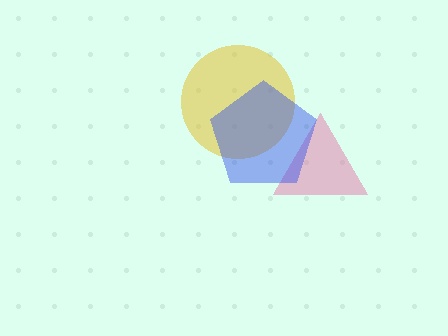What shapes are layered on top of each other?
The layered shapes are: a yellow circle, a pink triangle, a blue pentagon.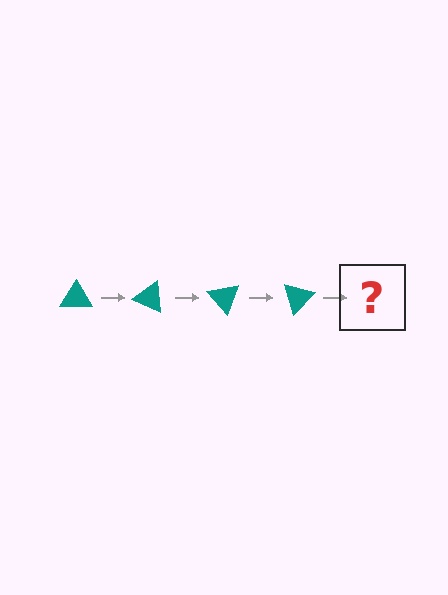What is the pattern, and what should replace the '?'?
The pattern is that the triangle rotates 25 degrees each step. The '?' should be a teal triangle rotated 100 degrees.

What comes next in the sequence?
The next element should be a teal triangle rotated 100 degrees.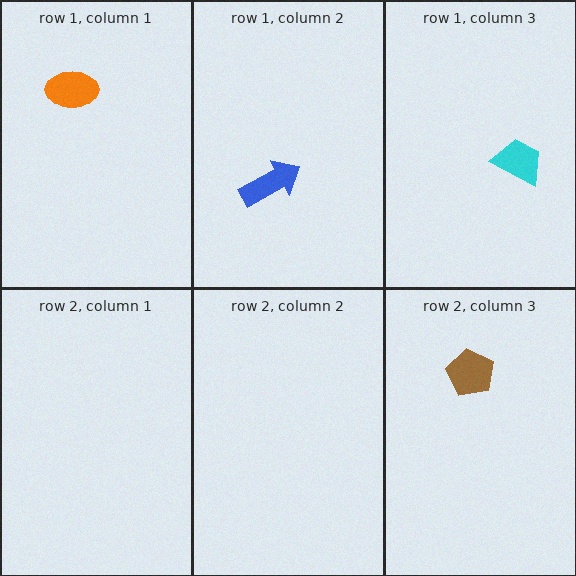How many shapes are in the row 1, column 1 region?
1.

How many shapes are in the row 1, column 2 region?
1.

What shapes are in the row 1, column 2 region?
The blue arrow.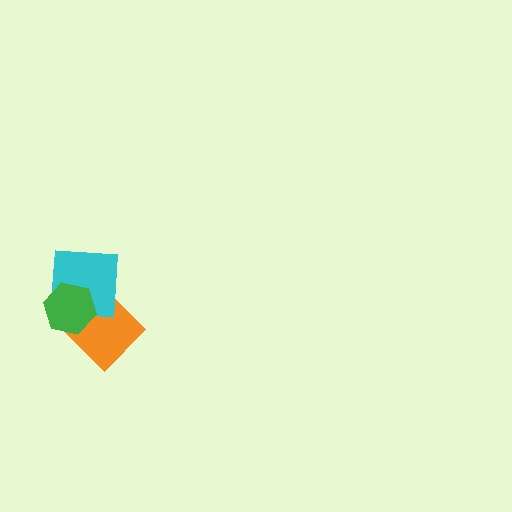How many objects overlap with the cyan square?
2 objects overlap with the cyan square.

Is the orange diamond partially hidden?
Yes, it is partially covered by another shape.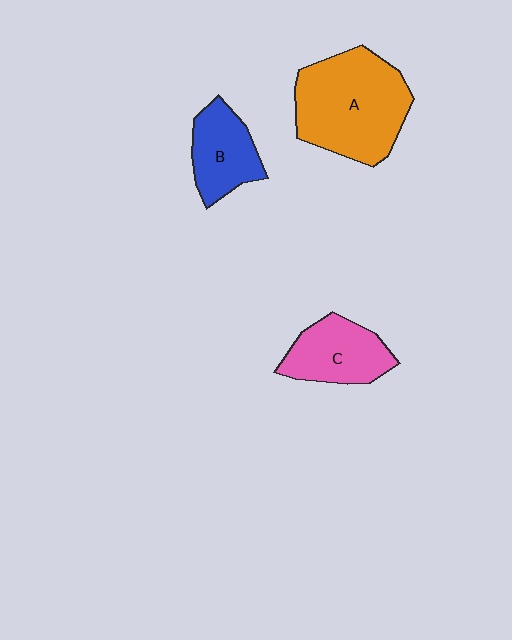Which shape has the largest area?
Shape A (orange).